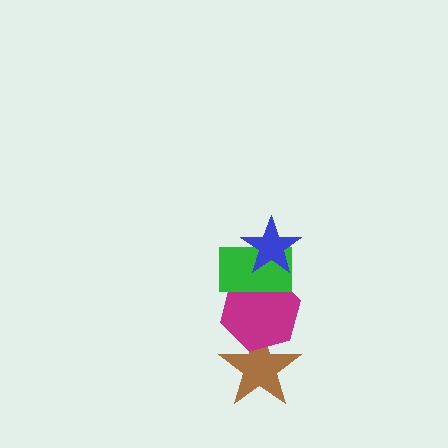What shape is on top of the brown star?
The magenta hexagon is on top of the brown star.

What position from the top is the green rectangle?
The green rectangle is 2nd from the top.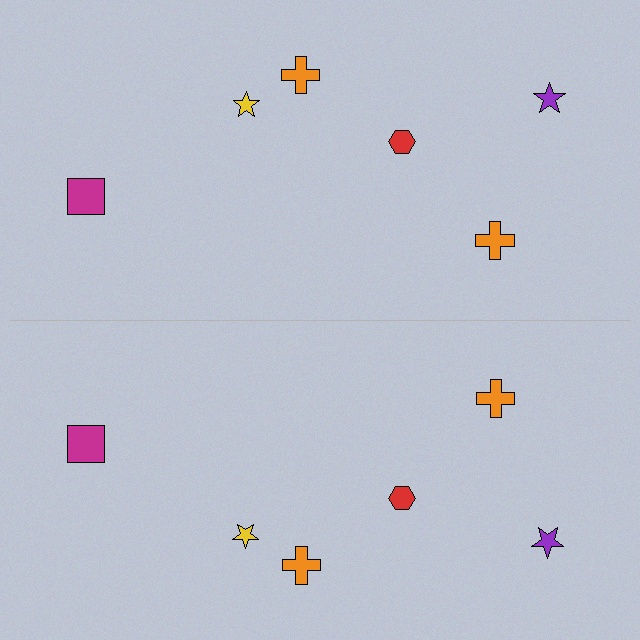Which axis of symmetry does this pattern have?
The pattern has a horizontal axis of symmetry running through the center of the image.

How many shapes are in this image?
There are 12 shapes in this image.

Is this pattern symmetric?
Yes, this pattern has bilateral (reflection) symmetry.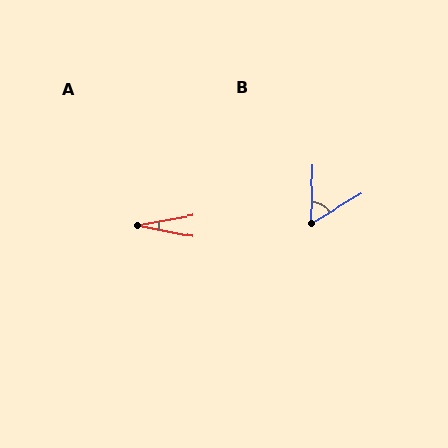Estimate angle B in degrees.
Approximately 57 degrees.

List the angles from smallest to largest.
A (22°), B (57°).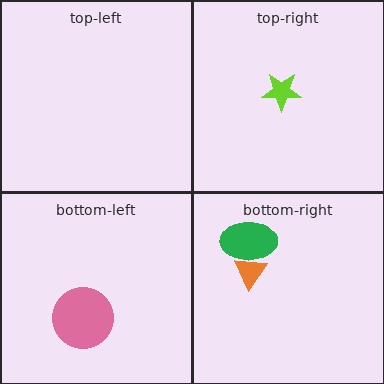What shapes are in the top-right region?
The lime star.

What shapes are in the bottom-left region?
The pink circle.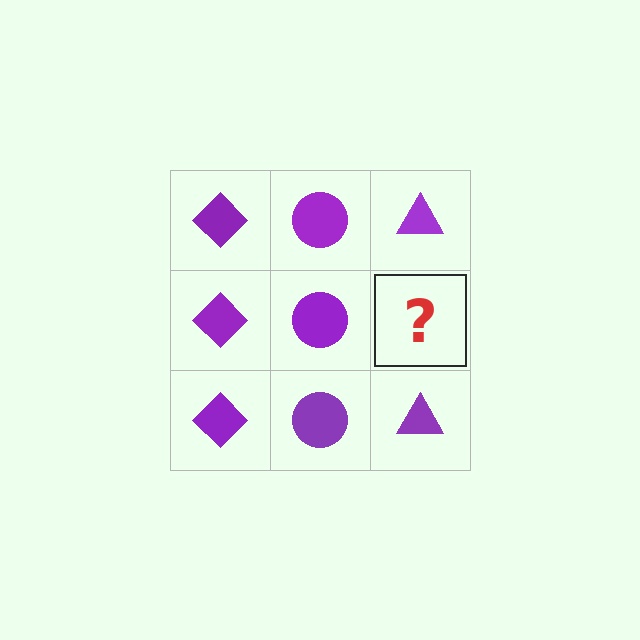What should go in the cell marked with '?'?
The missing cell should contain a purple triangle.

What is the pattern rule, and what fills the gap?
The rule is that each column has a consistent shape. The gap should be filled with a purple triangle.